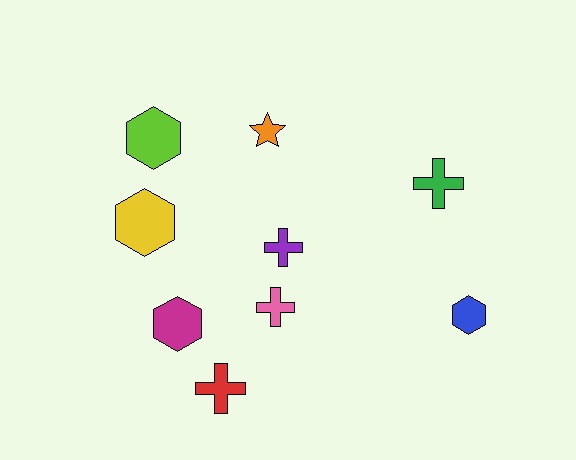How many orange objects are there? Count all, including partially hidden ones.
There is 1 orange object.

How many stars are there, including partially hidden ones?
There is 1 star.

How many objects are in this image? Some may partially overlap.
There are 9 objects.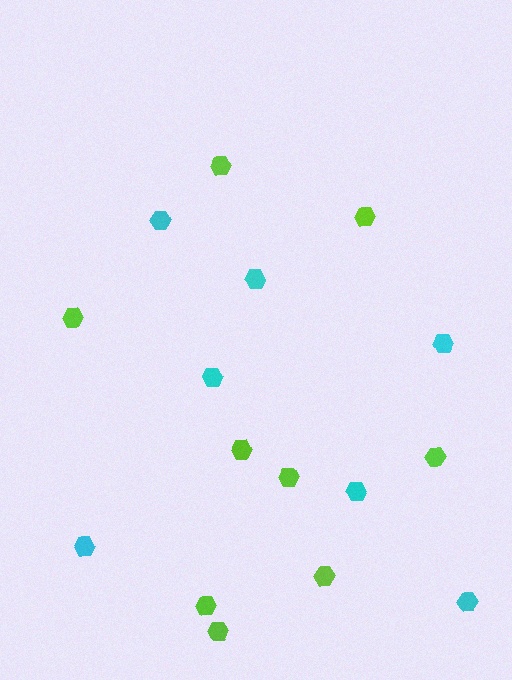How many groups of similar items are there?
There are 2 groups: one group of cyan hexagons (7) and one group of lime hexagons (9).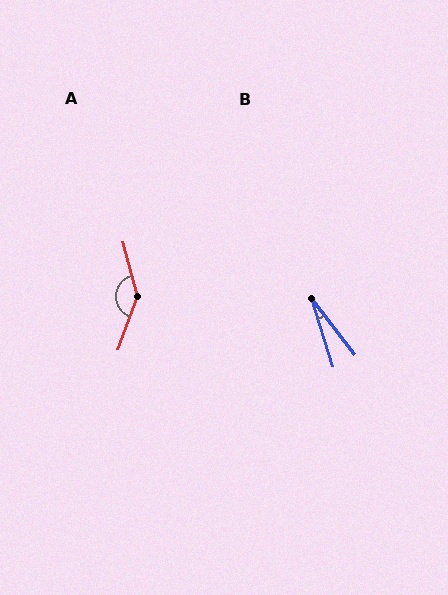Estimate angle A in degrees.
Approximately 145 degrees.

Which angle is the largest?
A, at approximately 145 degrees.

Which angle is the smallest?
B, at approximately 20 degrees.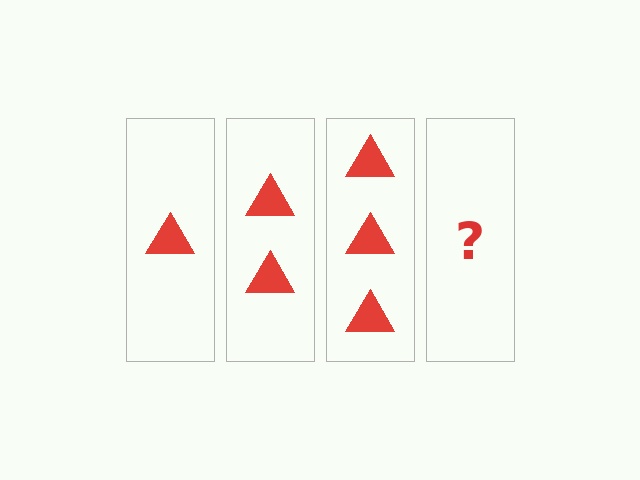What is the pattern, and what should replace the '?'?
The pattern is that each step adds one more triangle. The '?' should be 4 triangles.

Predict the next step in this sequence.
The next step is 4 triangles.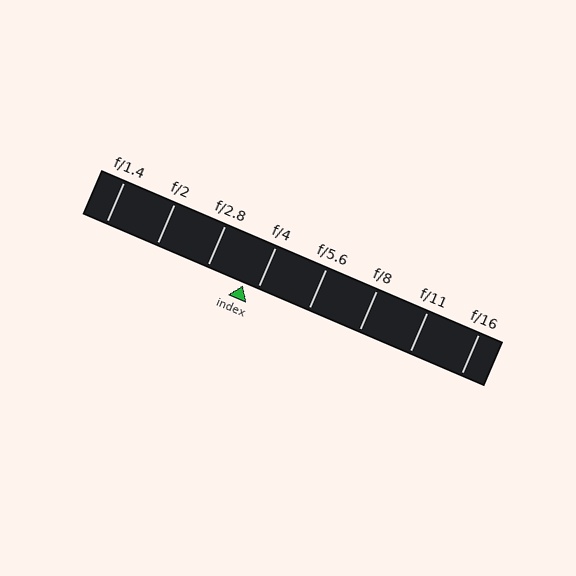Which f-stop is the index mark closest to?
The index mark is closest to f/4.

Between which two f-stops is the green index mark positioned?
The index mark is between f/2.8 and f/4.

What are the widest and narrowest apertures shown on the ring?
The widest aperture shown is f/1.4 and the narrowest is f/16.